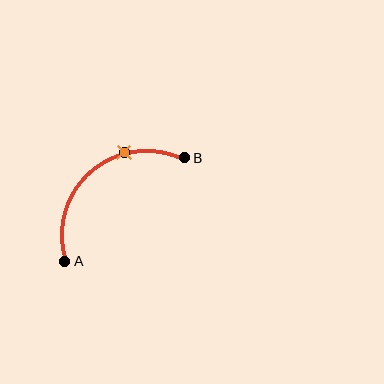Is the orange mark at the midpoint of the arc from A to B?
No. The orange mark lies on the arc but is closer to endpoint B. The arc midpoint would be at the point on the curve equidistant along the arc from both A and B.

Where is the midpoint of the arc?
The arc midpoint is the point on the curve farthest from the straight line joining A and B. It sits above and to the left of that line.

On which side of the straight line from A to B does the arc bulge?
The arc bulges above and to the left of the straight line connecting A and B.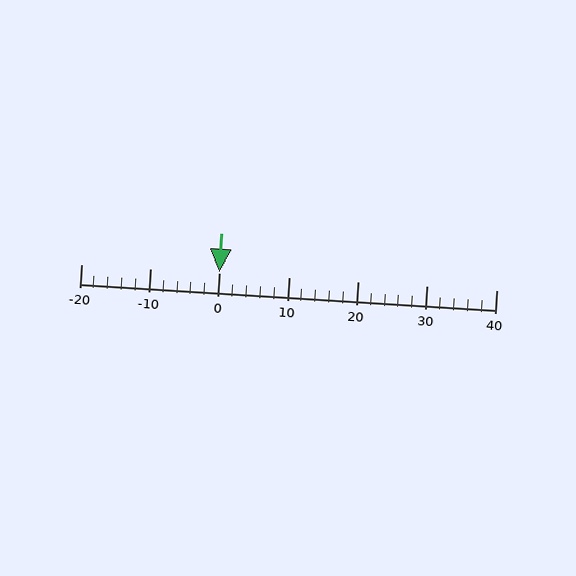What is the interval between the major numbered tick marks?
The major tick marks are spaced 10 units apart.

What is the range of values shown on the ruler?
The ruler shows values from -20 to 40.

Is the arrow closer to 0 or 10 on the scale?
The arrow is closer to 0.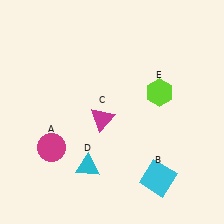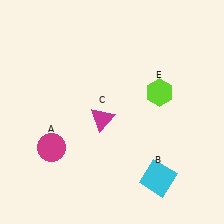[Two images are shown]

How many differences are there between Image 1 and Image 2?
There is 1 difference between the two images.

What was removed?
The cyan triangle (D) was removed in Image 2.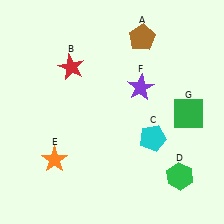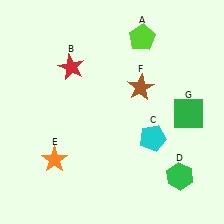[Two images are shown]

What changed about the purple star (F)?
In Image 1, F is purple. In Image 2, it changed to brown.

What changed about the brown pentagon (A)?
In Image 1, A is brown. In Image 2, it changed to lime.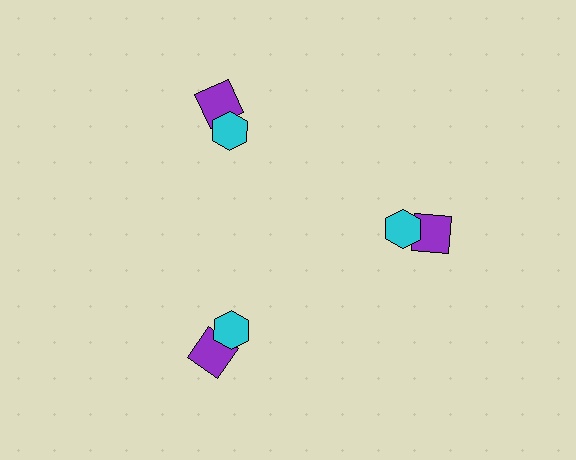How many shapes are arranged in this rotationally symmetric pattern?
There are 6 shapes, arranged in 3 groups of 2.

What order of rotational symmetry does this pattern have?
This pattern has 3-fold rotational symmetry.